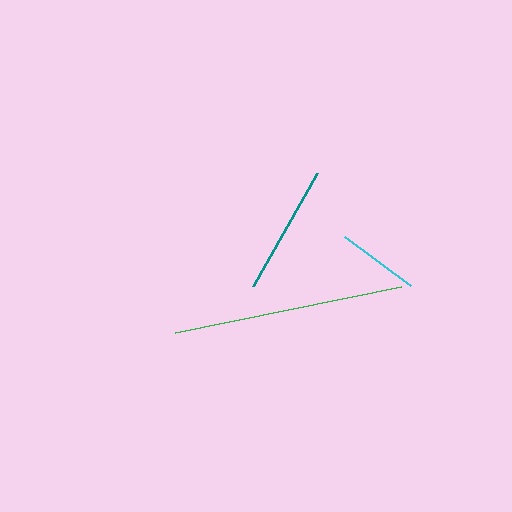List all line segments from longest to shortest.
From longest to shortest: green, teal, cyan.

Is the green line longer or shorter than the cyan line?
The green line is longer than the cyan line.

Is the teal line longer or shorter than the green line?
The green line is longer than the teal line.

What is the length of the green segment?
The green segment is approximately 231 pixels long.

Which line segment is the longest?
The green line is the longest at approximately 231 pixels.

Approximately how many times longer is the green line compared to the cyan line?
The green line is approximately 2.8 times the length of the cyan line.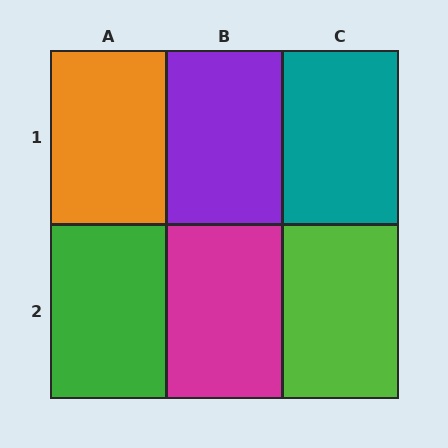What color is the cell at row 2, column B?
Magenta.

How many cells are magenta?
1 cell is magenta.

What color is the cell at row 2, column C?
Lime.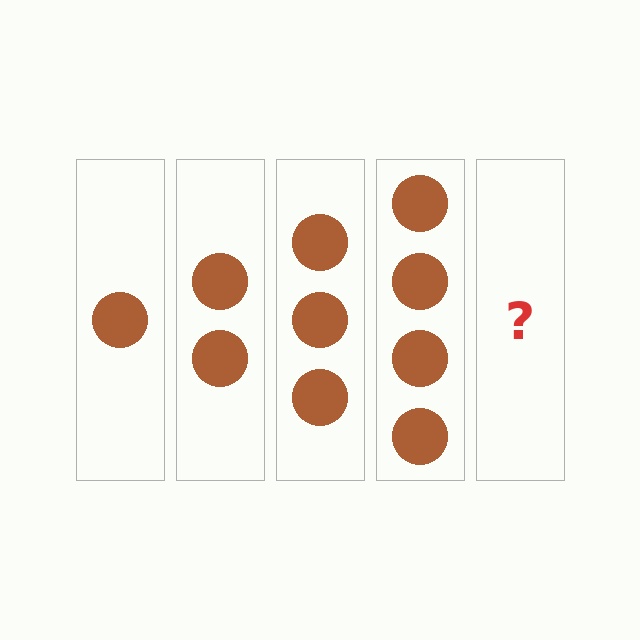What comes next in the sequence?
The next element should be 5 circles.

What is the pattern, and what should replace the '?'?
The pattern is that each step adds one more circle. The '?' should be 5 circles.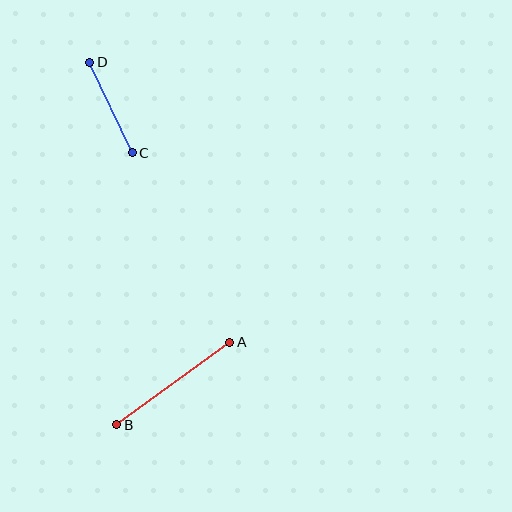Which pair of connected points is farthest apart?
Points A and B are farthest apart.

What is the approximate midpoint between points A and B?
The midpoint is at approximately (173, 383) pixels.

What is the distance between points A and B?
The distance is approximately 140 pixels.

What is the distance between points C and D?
The distance is approximately 100 pixels.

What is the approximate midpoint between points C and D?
The midpoint is at approximately (111, 107) pixels.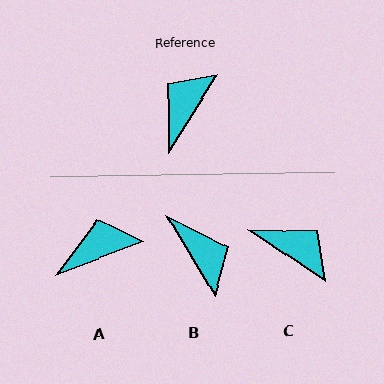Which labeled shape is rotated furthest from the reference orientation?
B, about 117 degrees away.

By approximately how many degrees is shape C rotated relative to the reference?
Approximately 92 degrees clockwise.